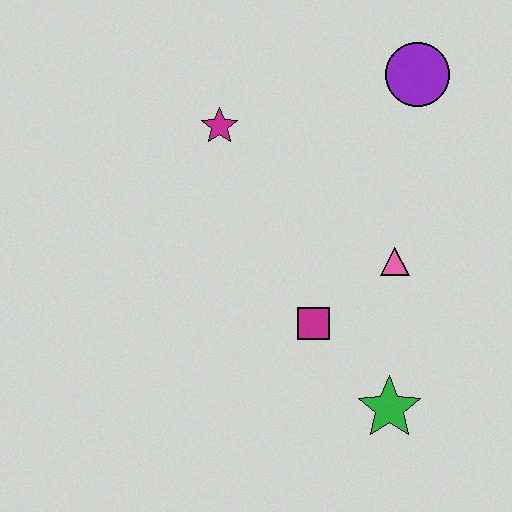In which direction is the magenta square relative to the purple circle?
The magenta square is below the purple circle.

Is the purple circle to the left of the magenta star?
No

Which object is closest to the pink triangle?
The magenta square is closest to the pink triangle.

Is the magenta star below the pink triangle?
No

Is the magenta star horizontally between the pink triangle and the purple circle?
No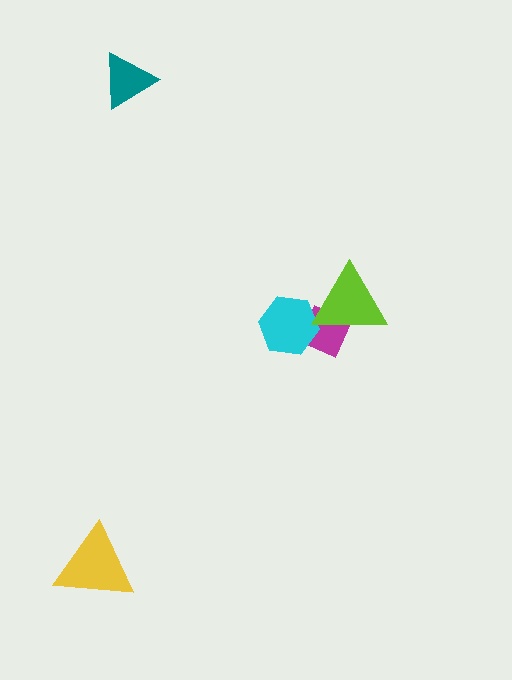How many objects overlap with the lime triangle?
2 objects overlap with the lime triangle.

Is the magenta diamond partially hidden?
Yes, it is partially covered by another shape.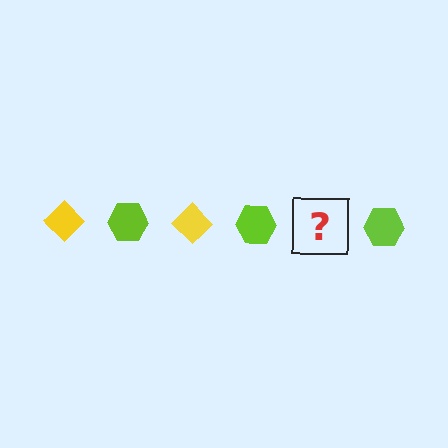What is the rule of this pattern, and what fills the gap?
The rule is that the pattern alternates between yellow diamond and lime hexagon. The gap should be filled with a yellow diamond.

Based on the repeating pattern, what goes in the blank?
The blank should be a yellow diamond.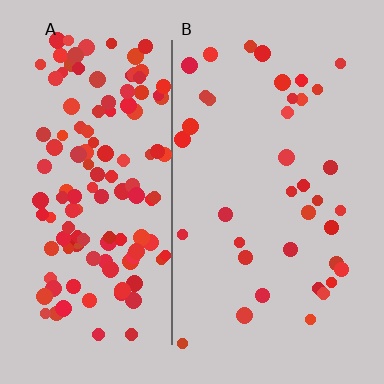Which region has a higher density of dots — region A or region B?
A (the left).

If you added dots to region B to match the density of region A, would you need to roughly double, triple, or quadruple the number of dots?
Approximately triple.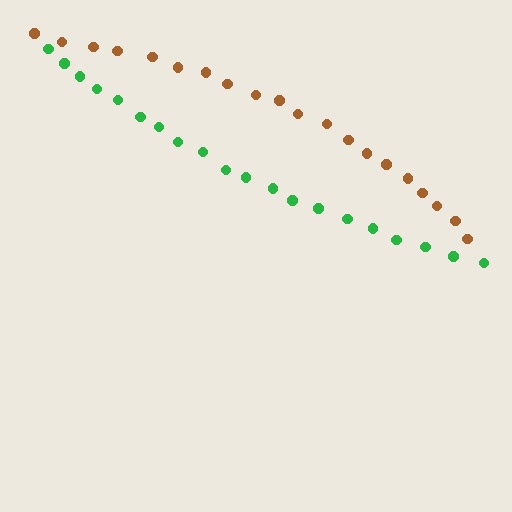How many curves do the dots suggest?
There are 2 distinct paths.